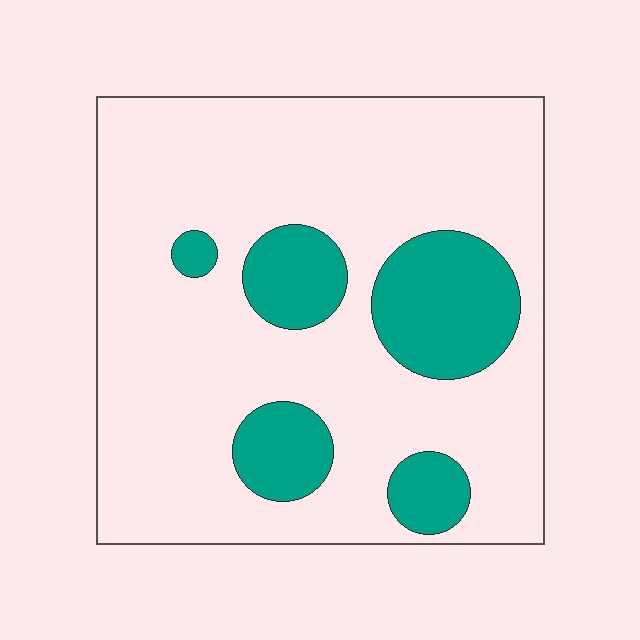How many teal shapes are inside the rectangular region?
5.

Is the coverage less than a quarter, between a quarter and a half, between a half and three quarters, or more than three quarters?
Less than a quarter.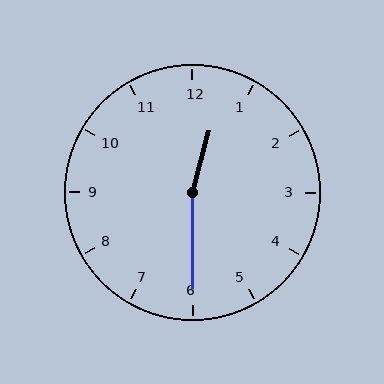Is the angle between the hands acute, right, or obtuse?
It is obtuse.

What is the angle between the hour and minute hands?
Approximately 165 degrees.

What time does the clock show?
12:30.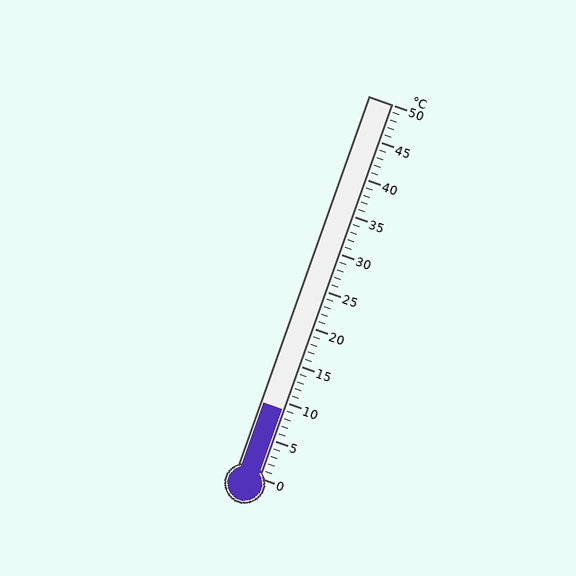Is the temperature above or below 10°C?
The temperature is below 10°C.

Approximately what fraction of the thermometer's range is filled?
The thermometer is filled to approximately 20% of its range.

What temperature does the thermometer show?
The thermometer shows approximately 9°C.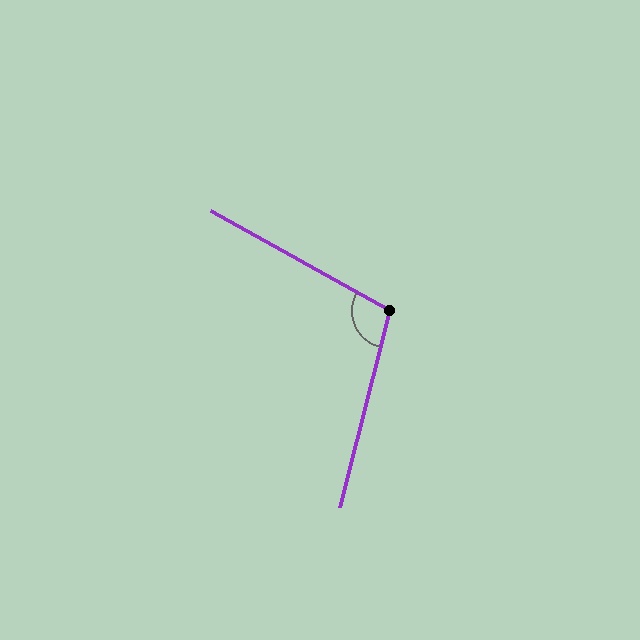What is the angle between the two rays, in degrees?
Approximately 105 degrees.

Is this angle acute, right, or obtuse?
It is obtuse.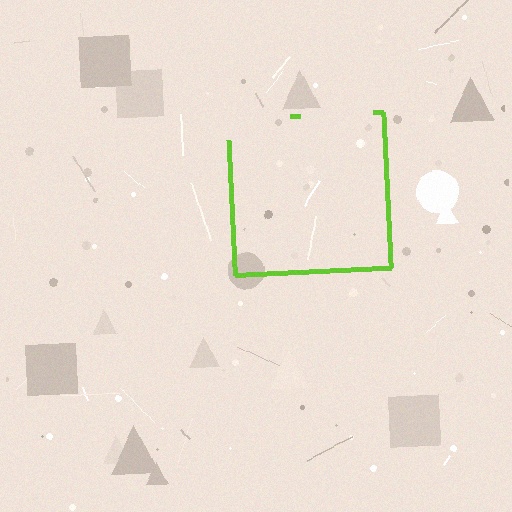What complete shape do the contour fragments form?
The contour fragments form a square.